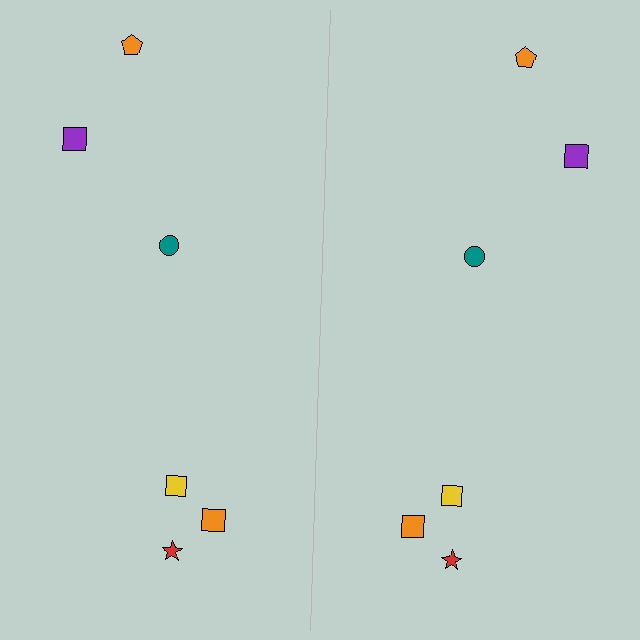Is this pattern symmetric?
Yes, this pattern has bilateral (reflection) symmetry.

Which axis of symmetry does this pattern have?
The pattern has a vertical axis of symmetry running through the center of the image.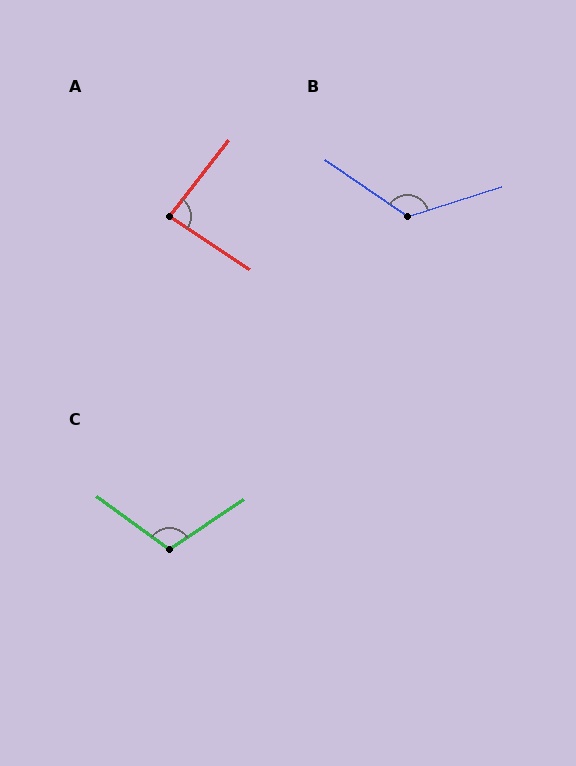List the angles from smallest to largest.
A (85°), C (110°), B (128°).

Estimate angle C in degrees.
Approximately 110 degrees.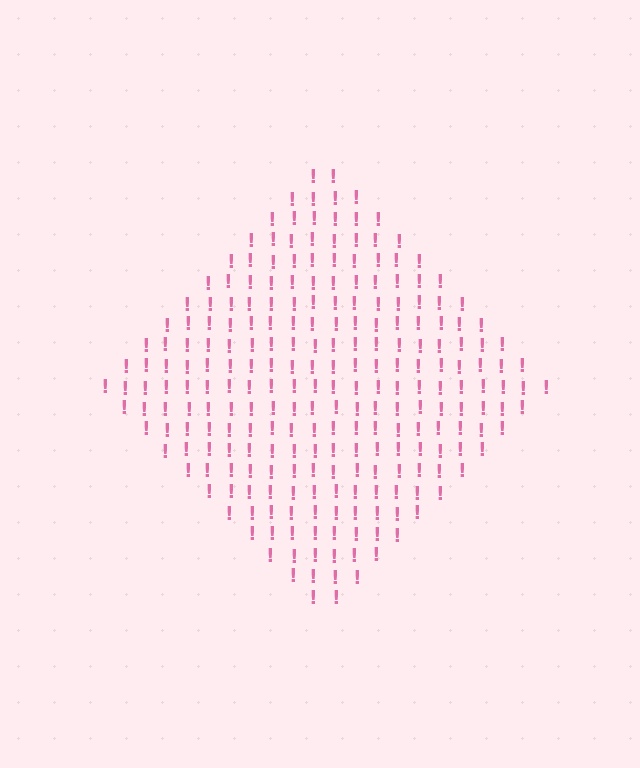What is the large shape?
The large shape is a diamond.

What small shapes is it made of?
It is made of small exclamation marks.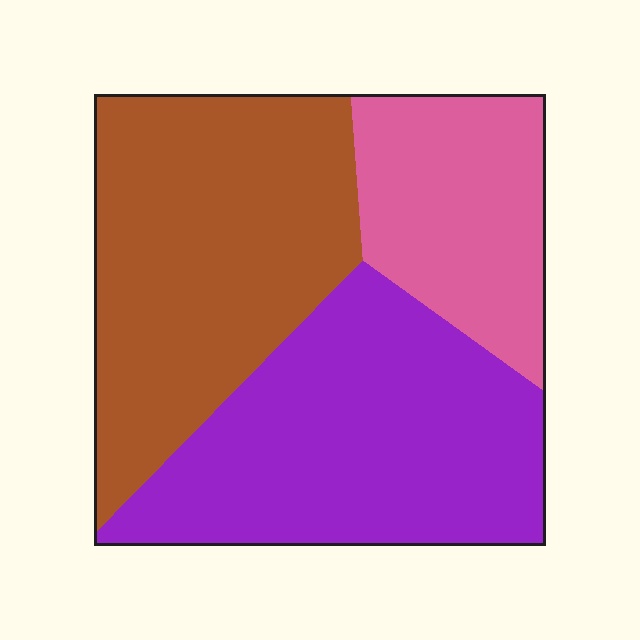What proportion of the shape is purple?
Purple covers 39% of the shape.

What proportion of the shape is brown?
Brown covers roughly 40% of the shape.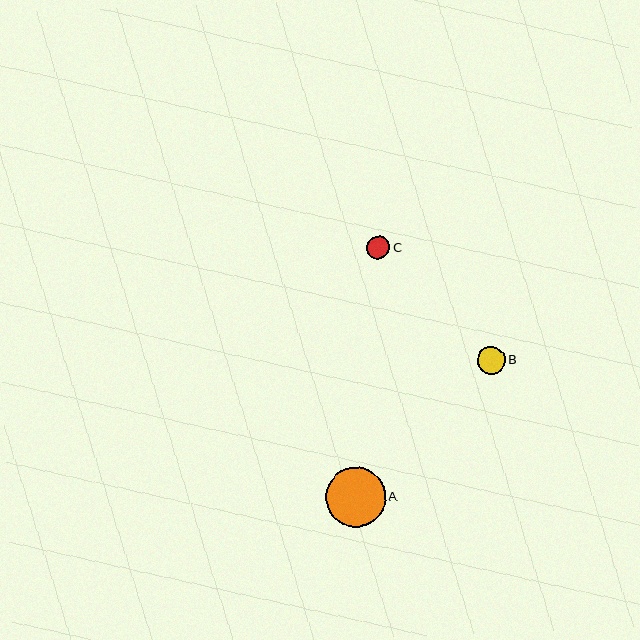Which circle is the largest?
Circle A is the largest with a size of approximately 60 pixels.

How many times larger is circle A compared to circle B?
Circle A is approximately 2.1 times the size of circle B.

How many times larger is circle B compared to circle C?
Circle B is approximately 1.2 times the size of circle C.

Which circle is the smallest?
Circle C is the smallest with a size of approximately 23 pixels.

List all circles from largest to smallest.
From largest to smallest: A, B, C.